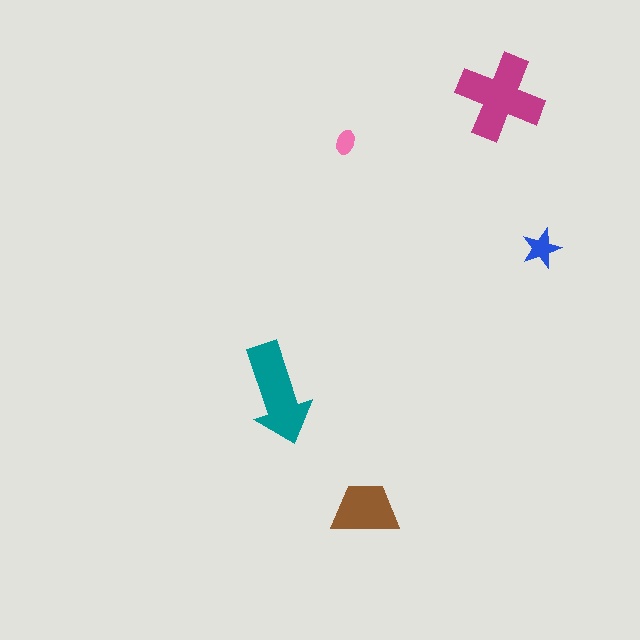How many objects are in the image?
There are 5 objects in the image.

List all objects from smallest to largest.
The pink ellipse, the blue star, the brown trapezoid, the teal arrow, the magenta cross.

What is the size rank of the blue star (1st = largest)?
4th.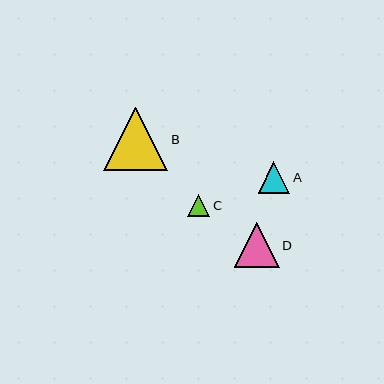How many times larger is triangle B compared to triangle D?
Triangle B is approximately 1.4 times the size of triangle D.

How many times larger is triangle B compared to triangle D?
Triangle B is approximately 1.4 times the size of triangle D.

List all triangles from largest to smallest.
From largest to smallest: B, D, A, C.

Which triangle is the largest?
Triangle B is the largest with a size of approximately 64 pixels.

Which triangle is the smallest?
Triangle C is the smallest with a size of approximately 22 pixels.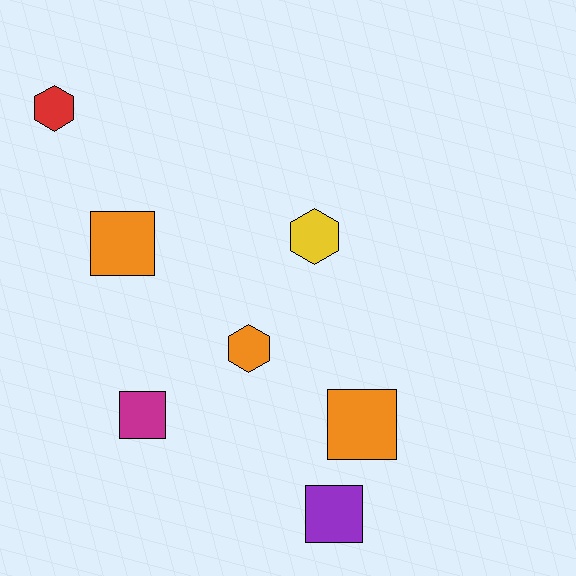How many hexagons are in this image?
There are 3 hexagons.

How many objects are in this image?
There are 7 objects.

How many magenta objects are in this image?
There is 1 magenta object.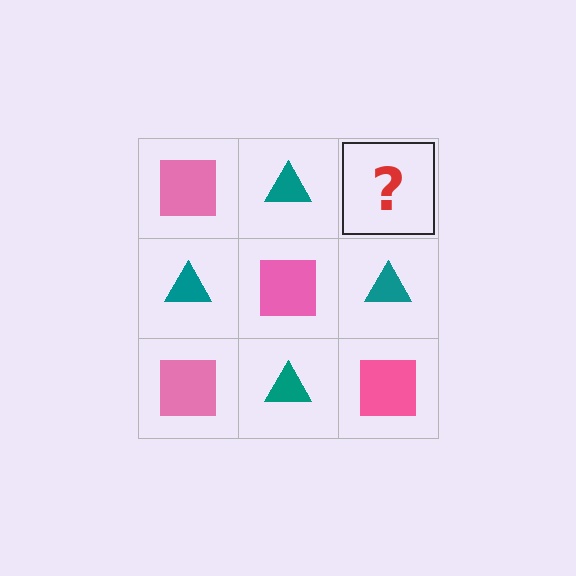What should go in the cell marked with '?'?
The missing cell should contain a pink square.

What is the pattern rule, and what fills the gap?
The rule is that it alternates pink square and teal triangle in a checkerboard pattern. The gap should be filled with a pink square.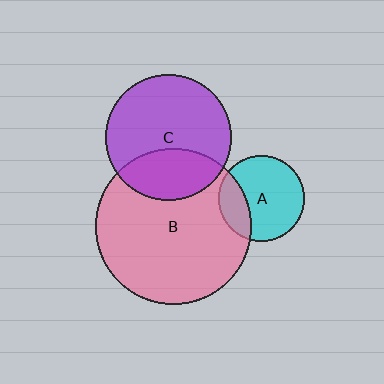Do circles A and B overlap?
Yes.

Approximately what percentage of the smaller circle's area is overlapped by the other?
Approximately 25%.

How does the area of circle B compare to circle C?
Approximately 1.5 times.